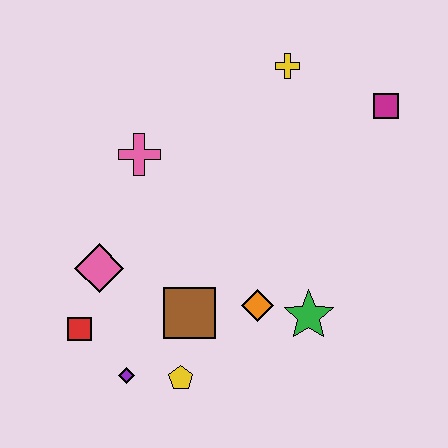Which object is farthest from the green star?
The yellow cross is farthest from the green star.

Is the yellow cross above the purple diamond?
Yes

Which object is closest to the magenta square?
The yellow cross is closest to the magenta square.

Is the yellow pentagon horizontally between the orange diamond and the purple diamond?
Yes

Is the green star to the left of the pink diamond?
No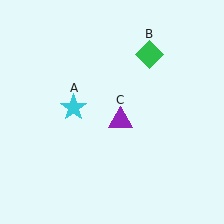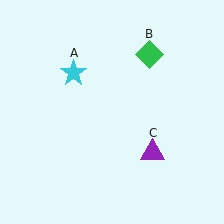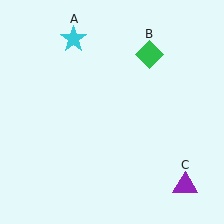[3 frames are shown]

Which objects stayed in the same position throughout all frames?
Green diamond (object B) remained stationary.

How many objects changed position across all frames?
2 objects changed position: cyan star (object A), purple triangle (object C).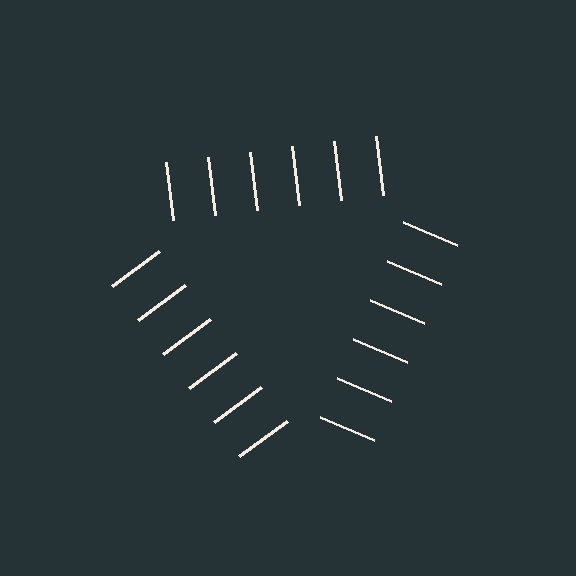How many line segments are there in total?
18 — 6 along each of the 3 edges.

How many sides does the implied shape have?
3 sides — the line-ends trace a triangle.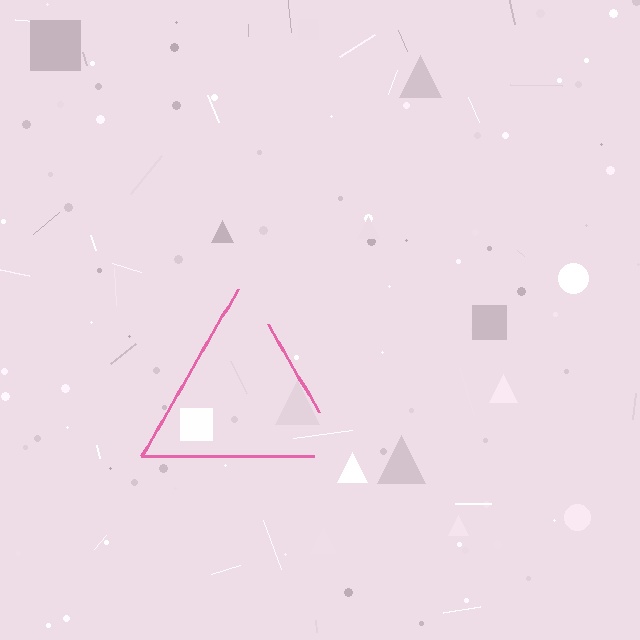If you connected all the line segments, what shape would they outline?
They would outline a triangle.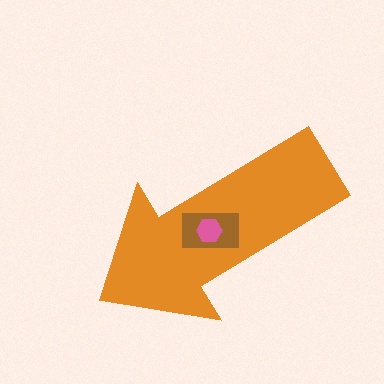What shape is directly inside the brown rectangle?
The pink hexagon.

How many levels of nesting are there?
3.